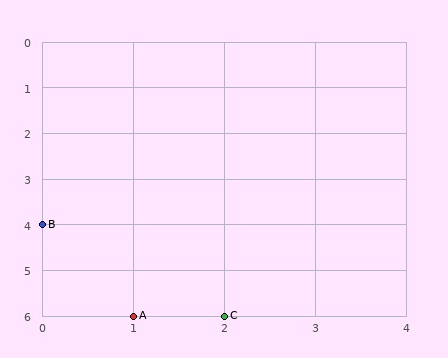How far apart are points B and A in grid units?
Points B and A are 1 column and 2 rows apart (about 2.2 grid units diagonally).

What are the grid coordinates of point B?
Point B is at grid coordinates (0, 4).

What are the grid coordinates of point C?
Point C is at grid coordinates (2, 6).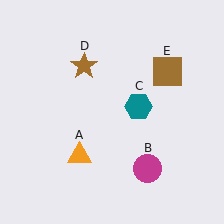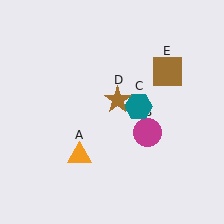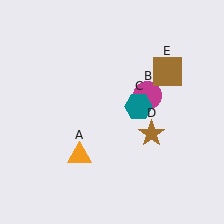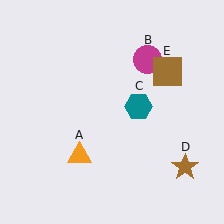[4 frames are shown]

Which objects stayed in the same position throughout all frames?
Orange triangle (object A) and teal hexagon (object C) and brown square (object E) remained stationary.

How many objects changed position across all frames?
2 objects changed position: magenta circle (object B), brown star (object D).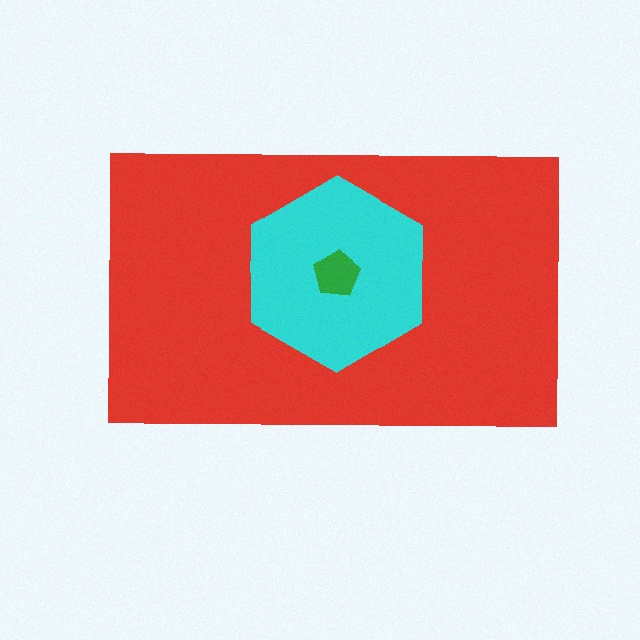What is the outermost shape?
The red rectangle.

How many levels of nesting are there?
3.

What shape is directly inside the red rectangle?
The cyan hexagon.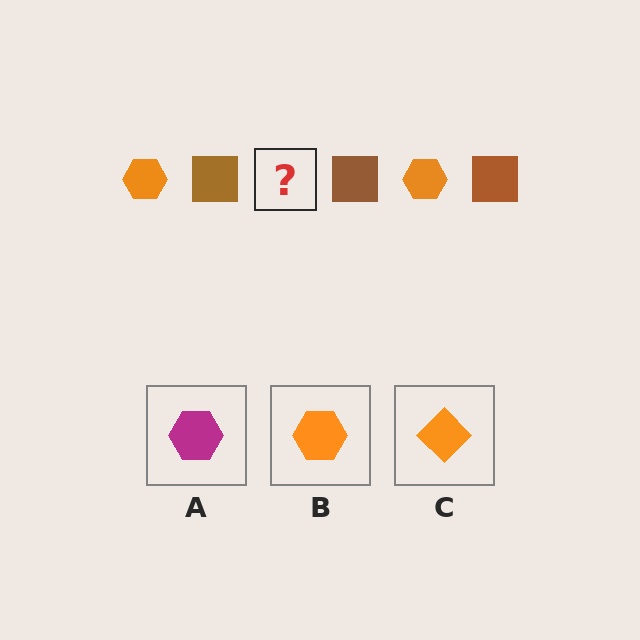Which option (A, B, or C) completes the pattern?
B.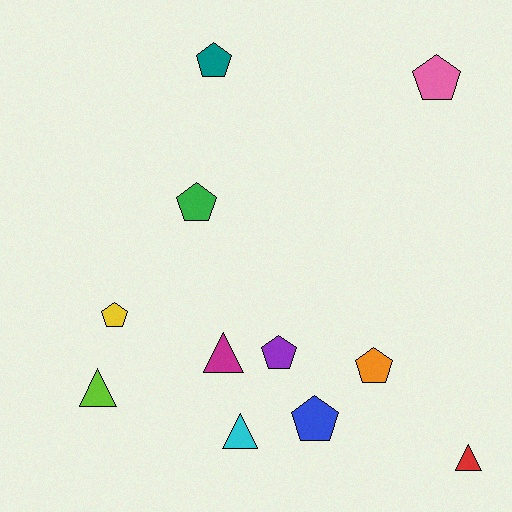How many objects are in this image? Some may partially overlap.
There are 11 objects.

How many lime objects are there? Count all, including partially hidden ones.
There is 1 lime object.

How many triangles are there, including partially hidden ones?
There are 4 triangles.